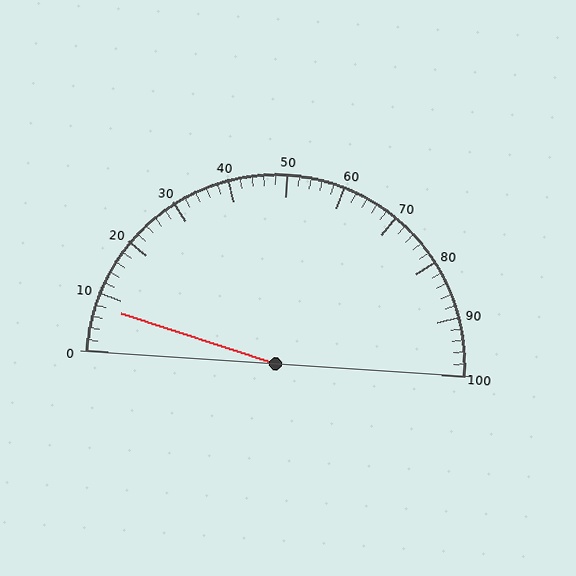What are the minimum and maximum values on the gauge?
The gauge ranges from 0 to 100.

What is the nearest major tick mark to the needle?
The nearest major tick mark is 10.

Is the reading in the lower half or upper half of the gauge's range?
The reading is in the lower half of the range (0 to 100).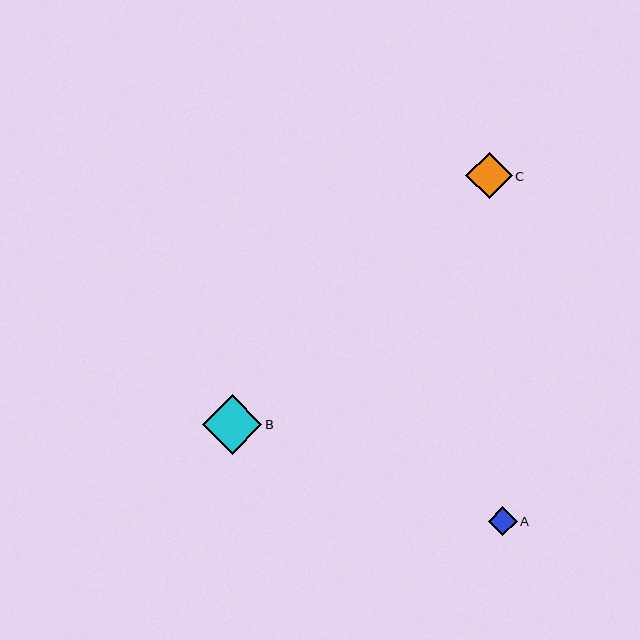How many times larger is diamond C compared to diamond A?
Diamond C is approximately 1.6 times the size of diamond A.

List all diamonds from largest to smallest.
From largest to smallest: B, C, A.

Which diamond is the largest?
Diamond B is the largest with a size of approximately 60 pixels.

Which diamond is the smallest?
Diamond A is the smallest with a size of approximately 29 pixels.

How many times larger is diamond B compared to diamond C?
Diamond B is approximately 1.3 times the size of diamond C.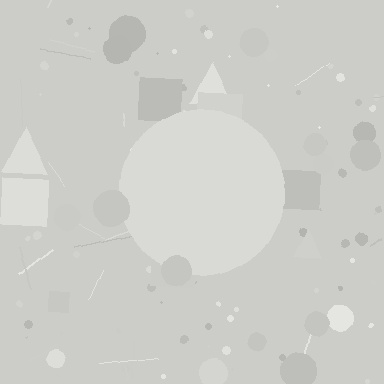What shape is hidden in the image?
A circle is hidden in the image.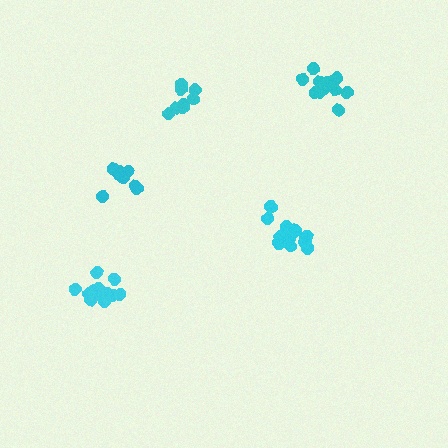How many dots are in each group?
Group 1: 13 dots, Group 2: 12 dots, Group 3: 9 dots, Group 4: 8 dots, Group 5: 12 dots (54 total).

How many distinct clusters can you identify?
There are 5 distinct clusters.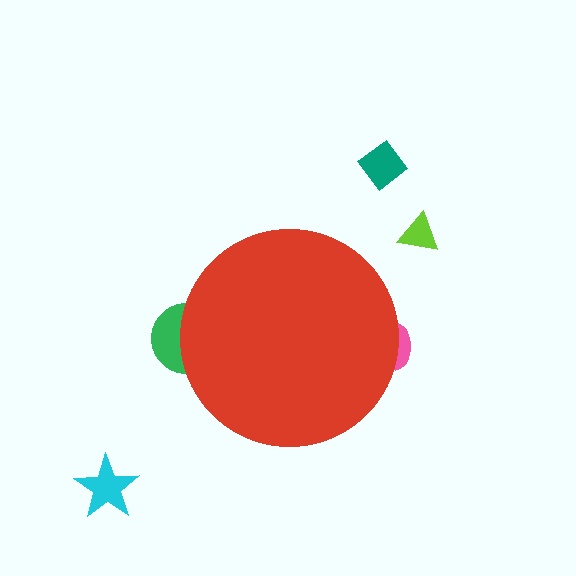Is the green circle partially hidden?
Yes, the green circle is partially hidden behind the red circle.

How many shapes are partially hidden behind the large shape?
2 shapes are partially hidden.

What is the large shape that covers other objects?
A red circle.